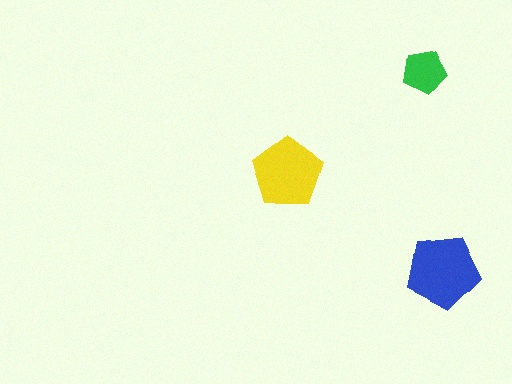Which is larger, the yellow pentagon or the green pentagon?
The yellow one.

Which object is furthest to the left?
The yellow pentagon is leftmost.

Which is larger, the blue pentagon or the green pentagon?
The blue one.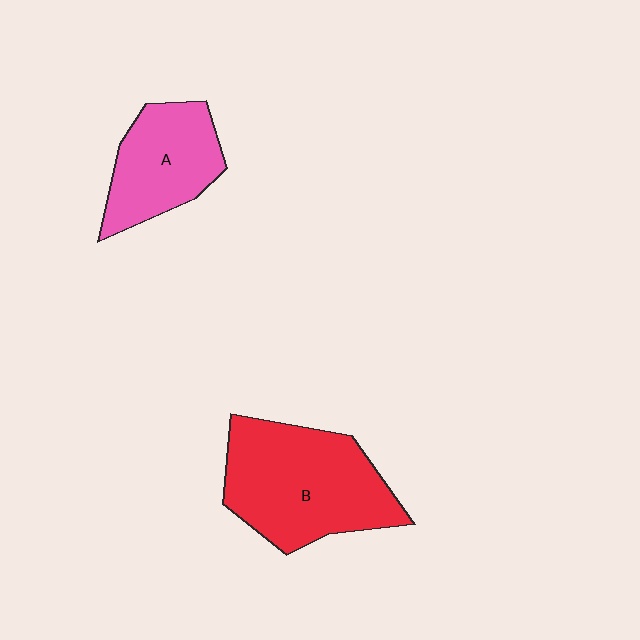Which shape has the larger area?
Shape B (red).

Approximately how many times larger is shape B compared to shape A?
Approximately 1.6 times.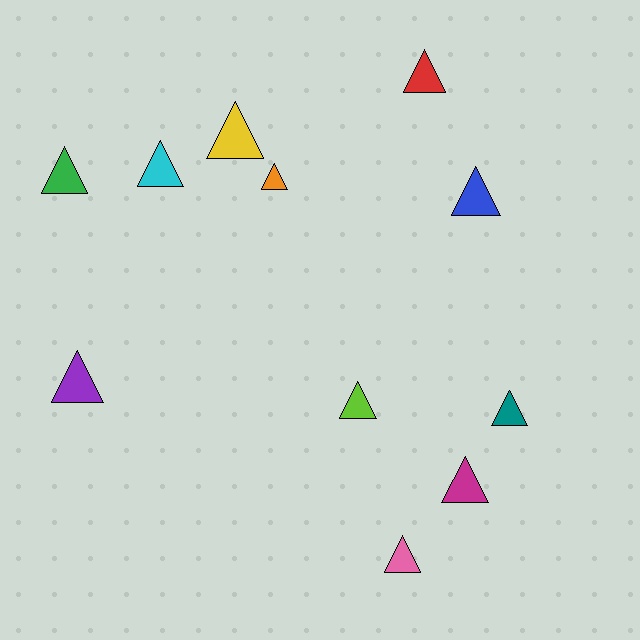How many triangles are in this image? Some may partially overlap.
There are 11 triangles.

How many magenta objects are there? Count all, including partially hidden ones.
There is 1 magenta object.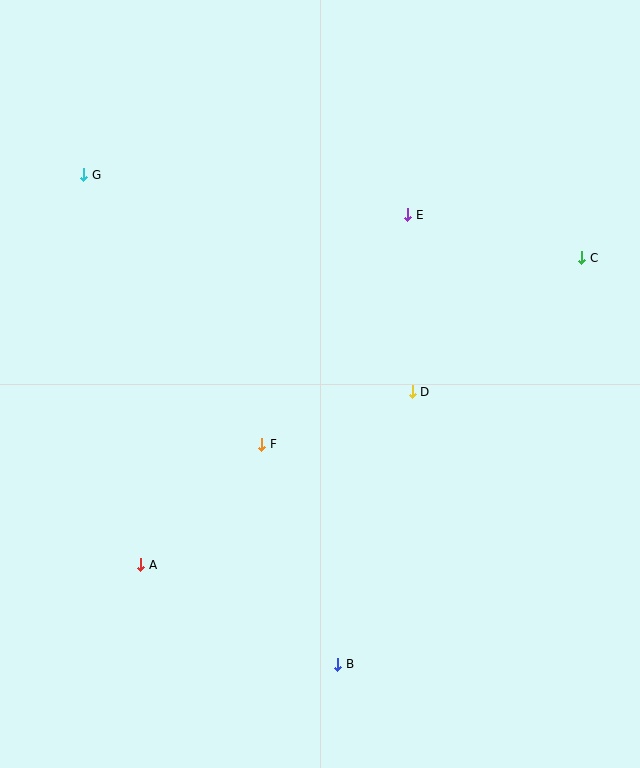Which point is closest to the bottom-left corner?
Point A is closest to the bottom-left corner.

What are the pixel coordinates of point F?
Point F is at (262, 444).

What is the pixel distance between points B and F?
The distance between B and F is 232 pixels.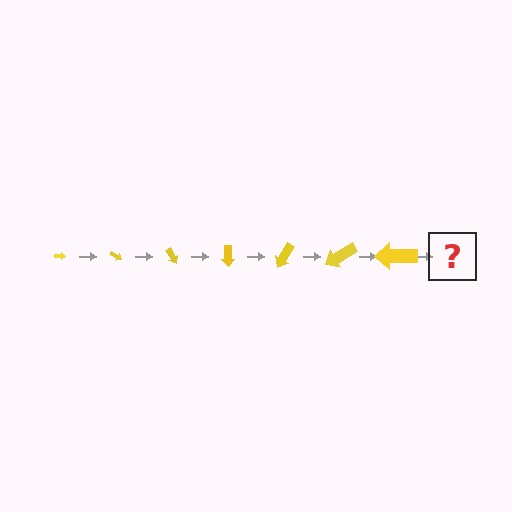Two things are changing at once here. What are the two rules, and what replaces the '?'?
The two rules are that the arrow grows larger each step and it rotates 30 degrees each step. The '?' should be an arrow, larger than the previous one and rotated 210 degrees from the start.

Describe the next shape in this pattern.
It should be an arrow, larger than the previous one and rotated 210 degrees from the start.